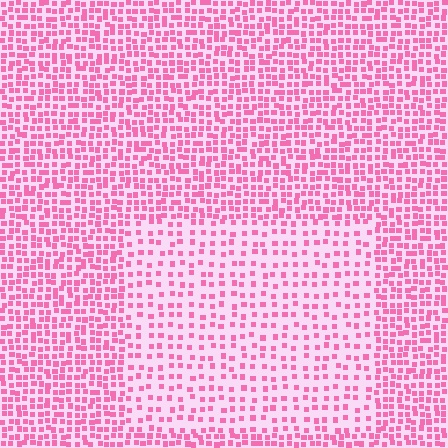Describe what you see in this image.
The image contains small pink elements arranged at two different densities. A rectangle-shaped region is visible where the elements are less densely packed than the surrounding area.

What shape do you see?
I see a rectangle.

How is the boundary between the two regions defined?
The boundary is defined by a change in element density (approximately 2.0x ratio). All elements are the same color, size, and shape.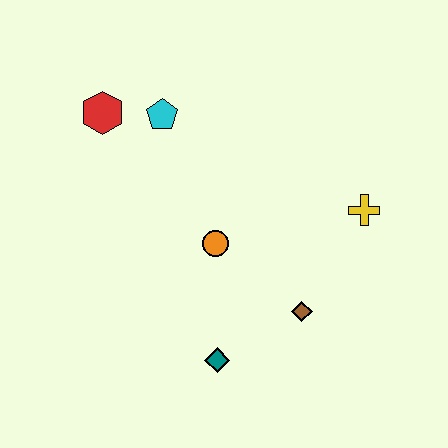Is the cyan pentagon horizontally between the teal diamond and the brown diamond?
No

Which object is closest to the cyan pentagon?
The red hexagon is closest to the cyan pentagon.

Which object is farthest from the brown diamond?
The red hexagon is farthest from the brown diamond.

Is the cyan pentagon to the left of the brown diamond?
Yes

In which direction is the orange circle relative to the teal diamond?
The orange circle is above the teal diamond.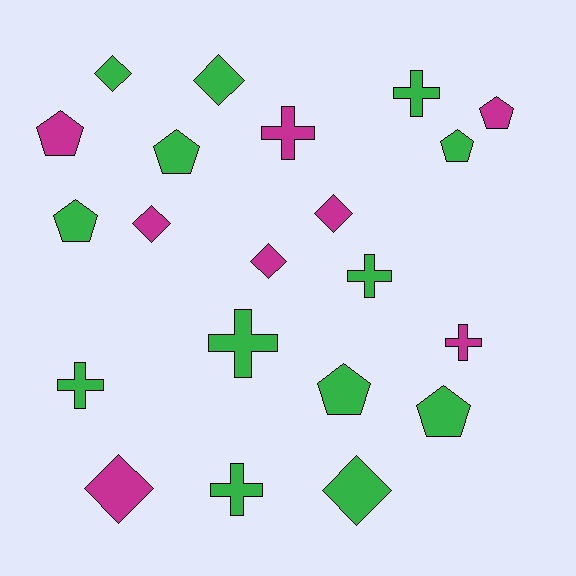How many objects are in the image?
There are 21 objects.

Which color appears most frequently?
Green, with 13 objects.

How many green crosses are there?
There are 5 green crosses.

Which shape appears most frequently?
Diamond, with 7 objects.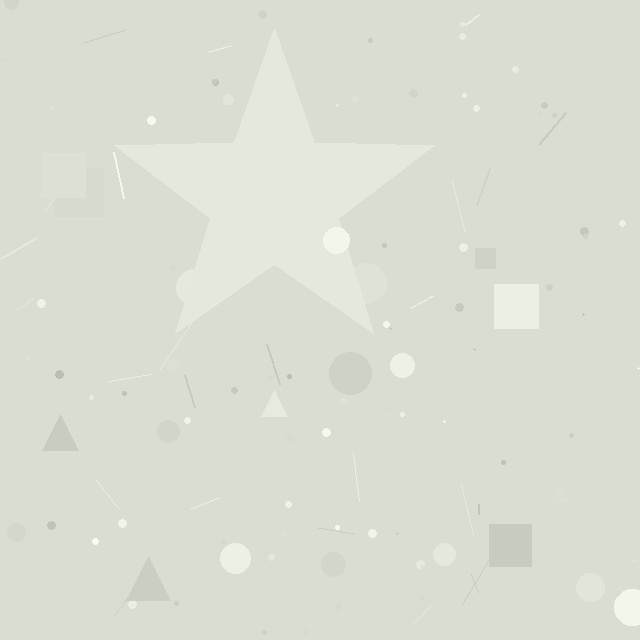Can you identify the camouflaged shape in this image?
The camouflaged shape is a star.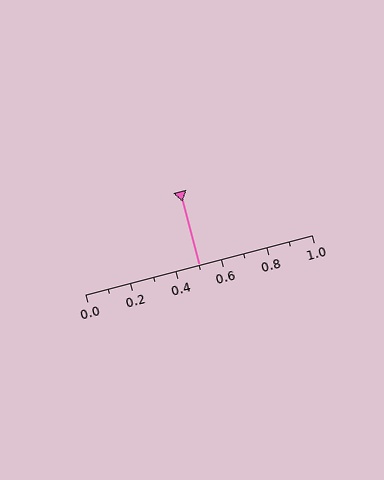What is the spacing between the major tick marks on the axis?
The major ticks are spaced 0.2 apart.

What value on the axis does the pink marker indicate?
The marker indicates approximately 0.5.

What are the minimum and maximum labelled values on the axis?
The axis runs from 0.0 to 1.0.